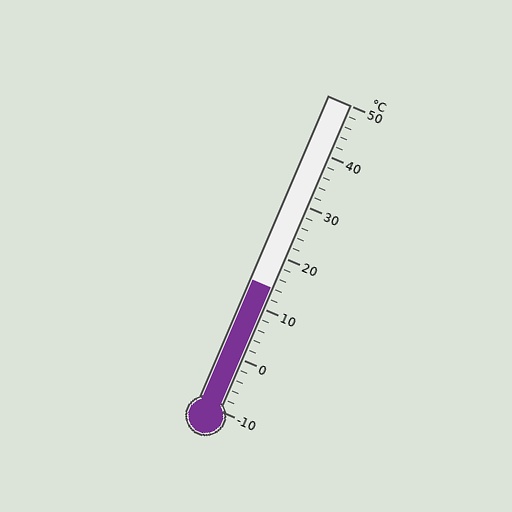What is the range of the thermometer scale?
The thermometer scale ranges from -10°C to 50°C.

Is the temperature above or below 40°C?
The temperature is below 40°C.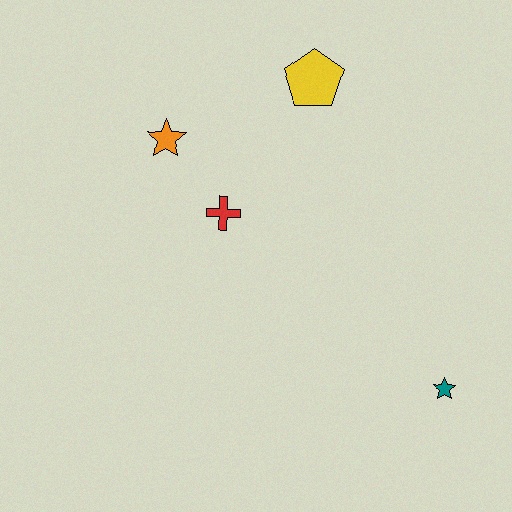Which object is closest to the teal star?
The red cross is closest to the teal star.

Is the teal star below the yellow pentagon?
Yes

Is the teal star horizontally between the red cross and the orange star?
No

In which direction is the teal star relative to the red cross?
The teal star is to the right of the red cross.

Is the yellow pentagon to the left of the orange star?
No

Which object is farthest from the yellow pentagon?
The teal star is farthest from the yellow pentagon.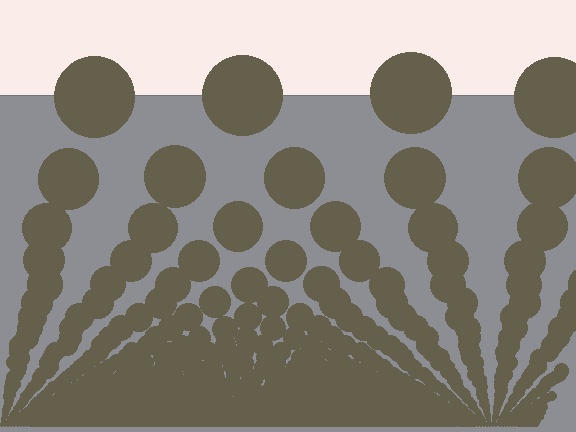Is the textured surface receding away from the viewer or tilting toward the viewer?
The surface appears to tilt toward the viewer. Texture elements get larger and sparser toward the top.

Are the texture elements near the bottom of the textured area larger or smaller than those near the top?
Smaller. The gradient is inverted — elements near the bottom are smaller and denser.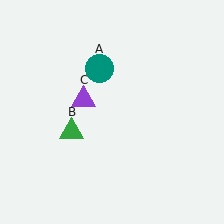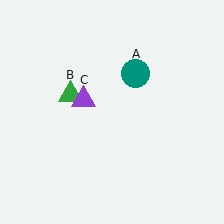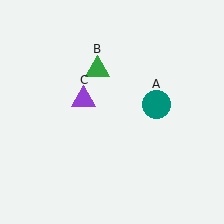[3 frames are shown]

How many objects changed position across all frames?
2 objects changed position: teal circle (object A), green triangle (object B).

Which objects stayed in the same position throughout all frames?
Purple triangle (object C) remained stationary.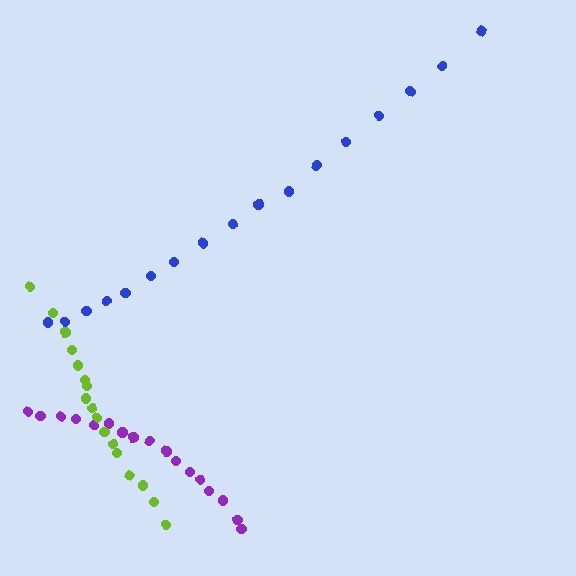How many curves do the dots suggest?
There are 3 distinct paths.